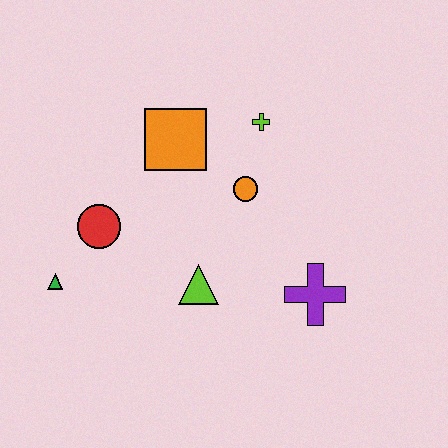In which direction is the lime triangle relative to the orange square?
The lime triangle is below the orange square.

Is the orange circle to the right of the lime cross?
No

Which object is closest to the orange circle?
The lime cross is closest to the orange circle.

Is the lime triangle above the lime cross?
No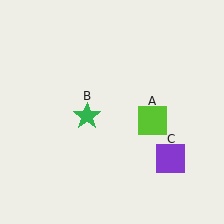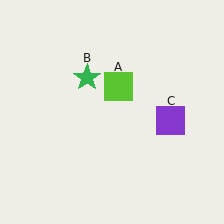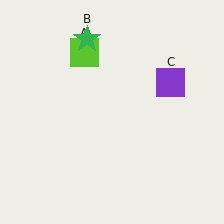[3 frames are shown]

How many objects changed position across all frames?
3 objects changed position: lime square (object A), green star (object B), purple square (object C).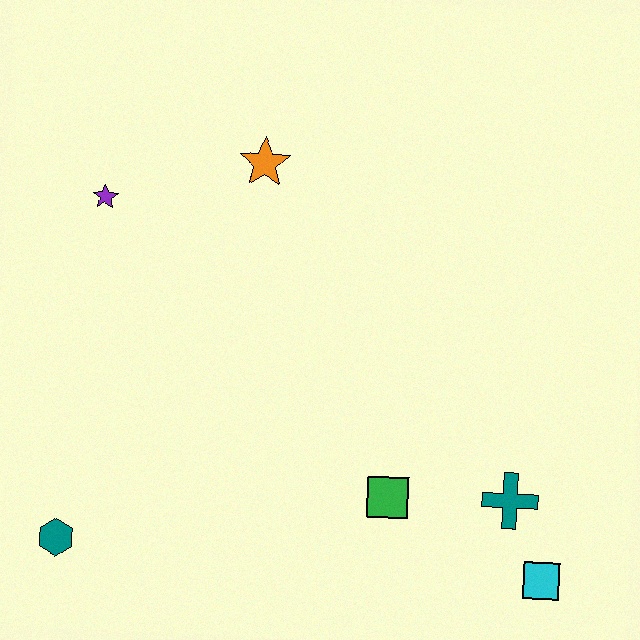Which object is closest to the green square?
The teal cross is closest to the green square.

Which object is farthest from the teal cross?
The purple star is farthest from the teal cross.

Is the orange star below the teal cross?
No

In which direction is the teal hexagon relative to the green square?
The teal hexagon is to the left of the green square.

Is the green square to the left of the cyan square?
Yes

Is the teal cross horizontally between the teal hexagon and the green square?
No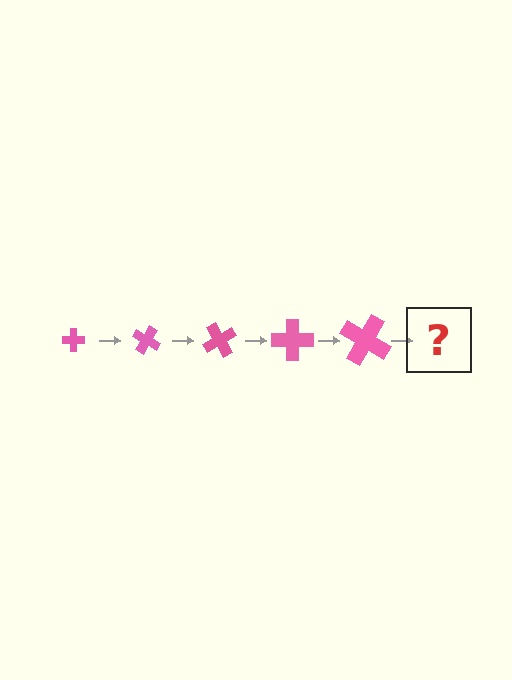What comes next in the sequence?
The next element should be a cross, larger than the previous one and rotated 150 degrees from the start.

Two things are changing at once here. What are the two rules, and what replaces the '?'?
The two rules are that the cross grows larger each step and it rotates 30 degrees each step. The '?' should be a cross, larger than the previous one and rotated 150 degrees from the start.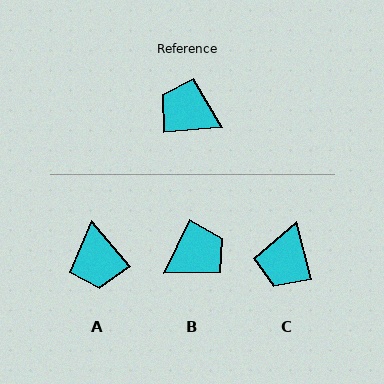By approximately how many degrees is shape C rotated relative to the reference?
Approximately 99 degrees counter-clockwise.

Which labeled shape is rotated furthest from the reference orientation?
A, about 125 degrees away.